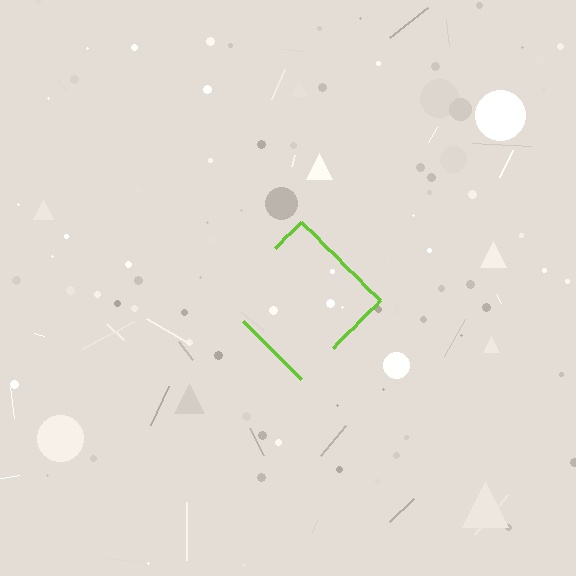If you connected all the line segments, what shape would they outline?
They would outline a diamond.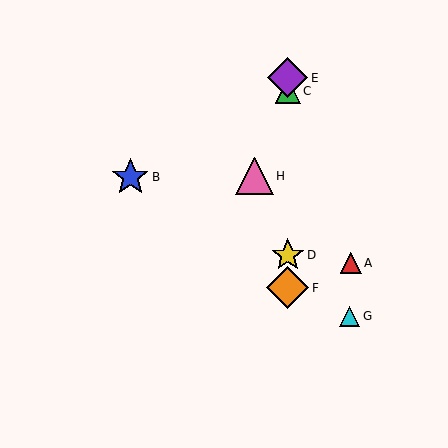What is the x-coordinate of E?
Object E is at x≈288.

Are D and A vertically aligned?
No, D is at x≈288 and A is at x≈351.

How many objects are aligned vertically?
4 objects (C, D, E, F) are aligned vertically.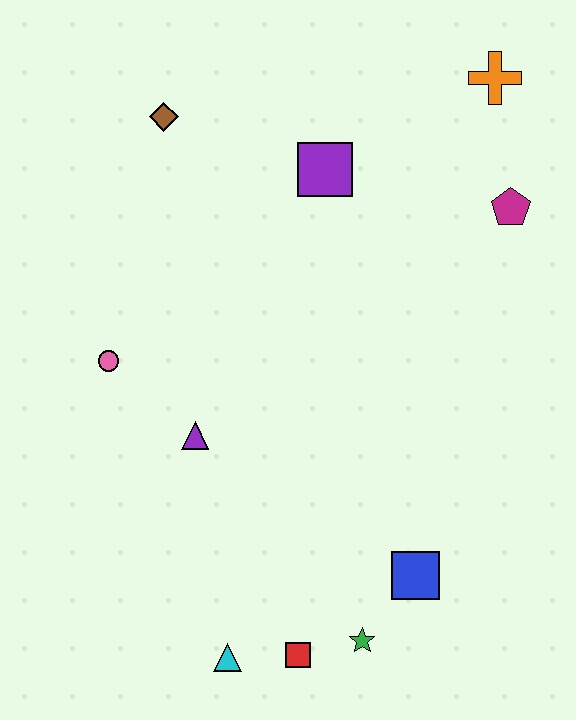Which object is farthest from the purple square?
The cyan triangle is farthest from the purple square.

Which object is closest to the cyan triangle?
The red square is closest to the cyan triangle.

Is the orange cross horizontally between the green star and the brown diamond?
No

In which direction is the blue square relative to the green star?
The blue square is above the green star.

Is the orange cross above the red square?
Yes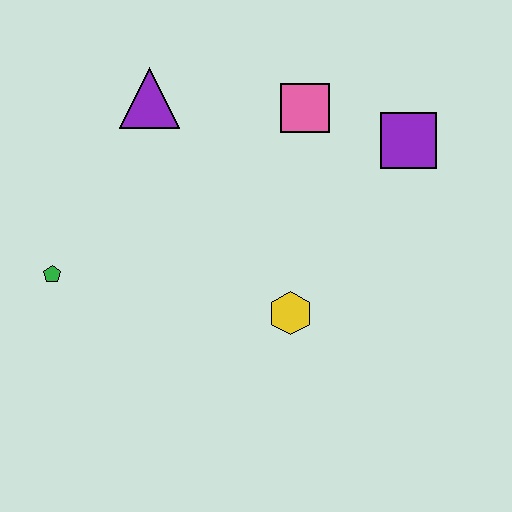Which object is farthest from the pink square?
The green pentagon is farthest from the pink square.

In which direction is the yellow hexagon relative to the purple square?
The yellow hexagon is below the purple square.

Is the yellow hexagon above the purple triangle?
No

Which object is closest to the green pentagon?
The purple triangle is closest to the green pentagon.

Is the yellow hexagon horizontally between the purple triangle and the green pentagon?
No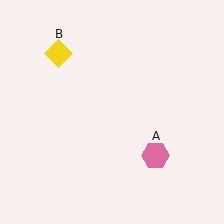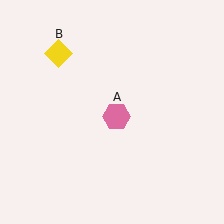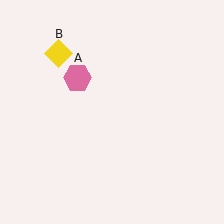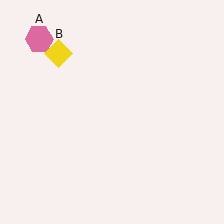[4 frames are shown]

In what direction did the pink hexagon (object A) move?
The pink hexagon (object A) moved up and to the left.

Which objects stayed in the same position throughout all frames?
Yellow diamond (object B) remained stationary.